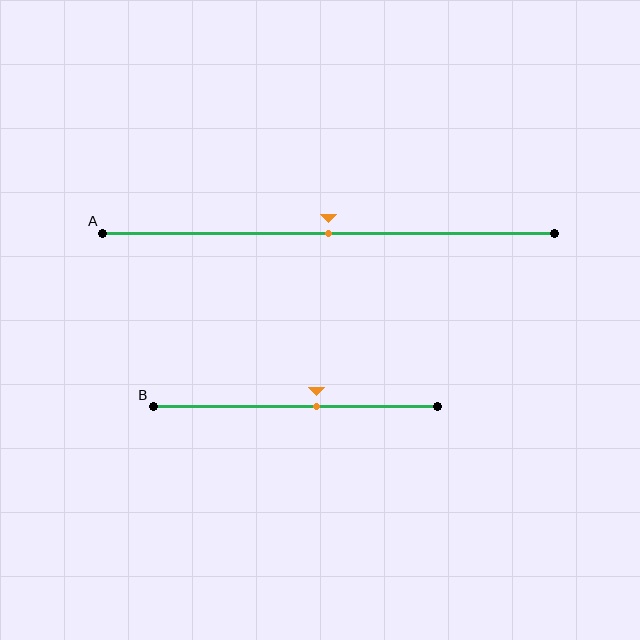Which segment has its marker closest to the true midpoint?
Segment A has its marker closest to the true midpoint.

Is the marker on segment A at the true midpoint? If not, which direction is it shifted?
Yes, the marker on segment A is at the true midpoint.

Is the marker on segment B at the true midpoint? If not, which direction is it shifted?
No, the marker on segment B is shifted to the right by about 7% of the segment length.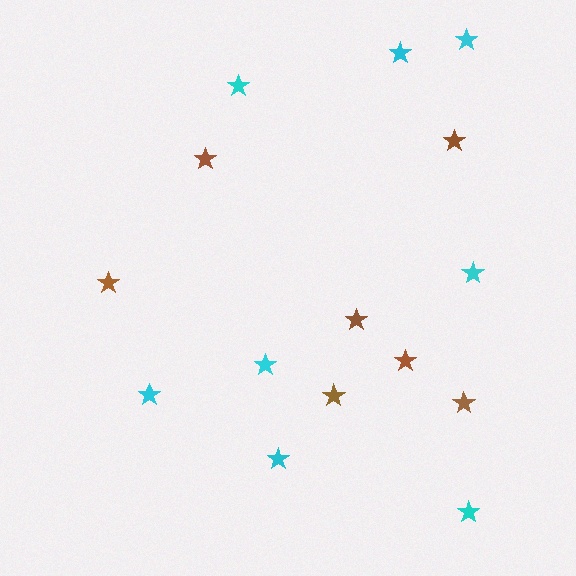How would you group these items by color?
There are 2 groups: one group of cyan stars (8) and one group of brown stars (7).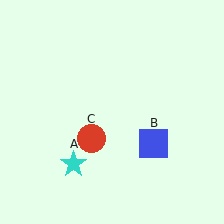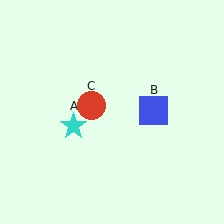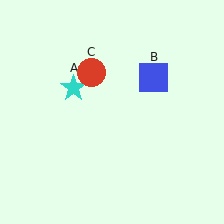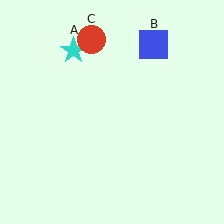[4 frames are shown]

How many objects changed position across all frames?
3 objects changed position: cyan star (object A), blue square (object B), red circle (object C).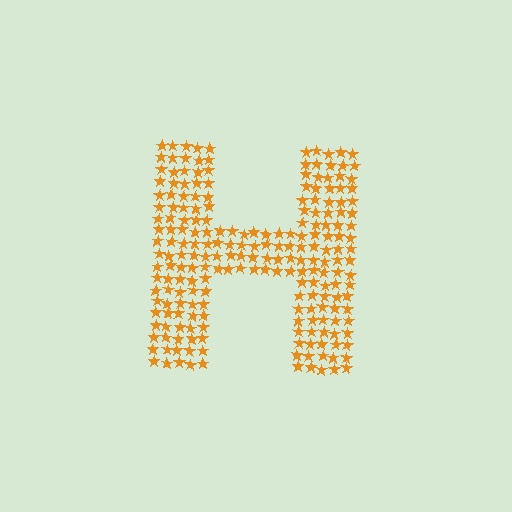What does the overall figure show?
The overall figure shows the letter H.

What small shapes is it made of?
It is made of small stars.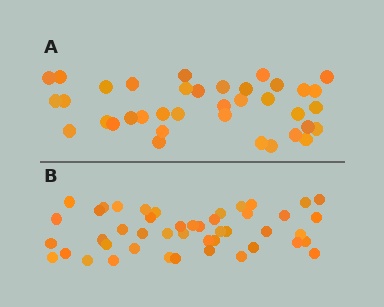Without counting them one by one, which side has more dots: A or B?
Region B (the bottom region) has more dots.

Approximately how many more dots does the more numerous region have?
Region B has roughly 8 or so more dots than region A.